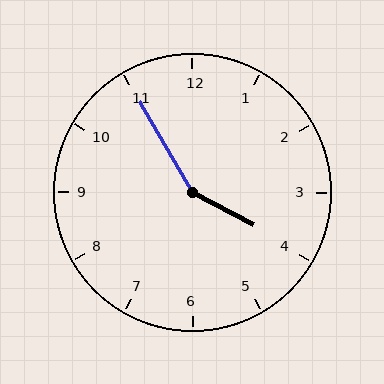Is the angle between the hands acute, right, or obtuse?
It is obtuse.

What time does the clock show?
3:55.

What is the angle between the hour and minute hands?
Approximately 148 degrees.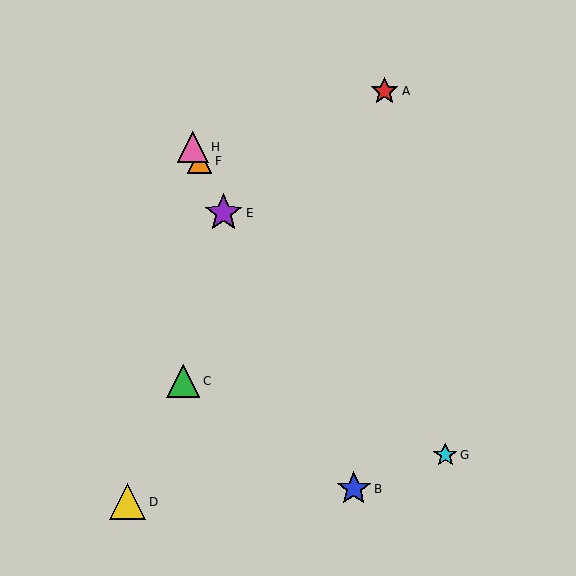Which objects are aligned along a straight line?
Objects B, E, F, H are aligned along a straight line.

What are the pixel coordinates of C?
Object C is at (183, 381).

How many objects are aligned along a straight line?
4 objects (B, E, F, H) are aligned along a straight line.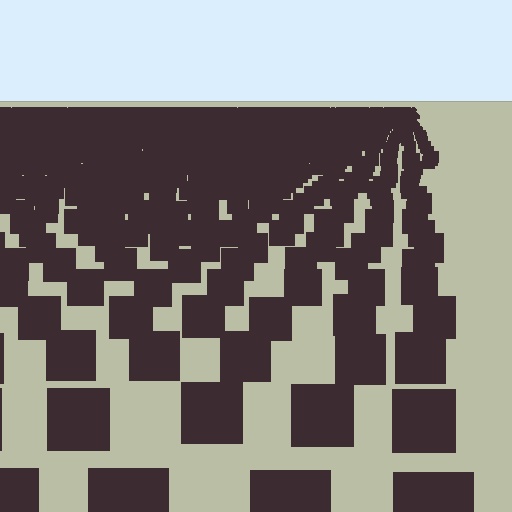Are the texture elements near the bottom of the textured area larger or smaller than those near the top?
Larger. Near the bottom, elements are closer to the viewer and appear at a bigger on-screen size.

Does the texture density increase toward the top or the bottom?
Density increases toward the top.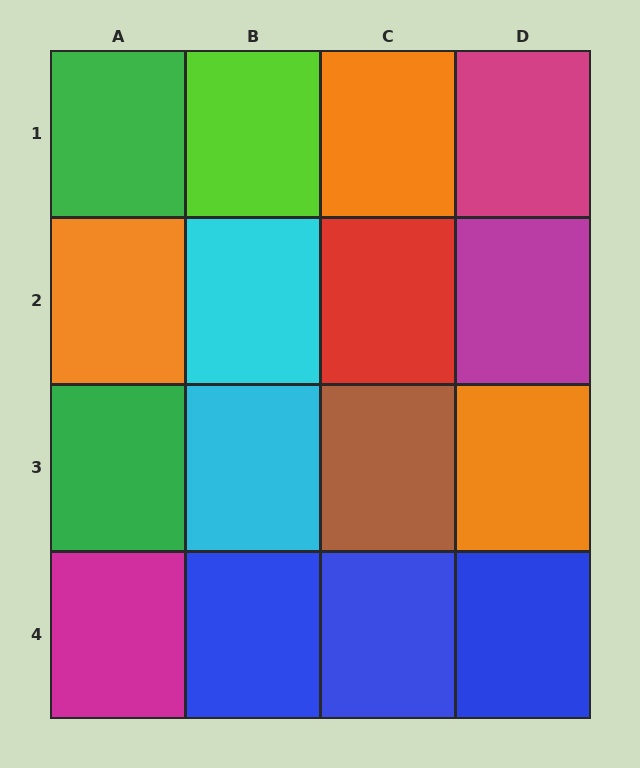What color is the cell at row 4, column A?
Magenta.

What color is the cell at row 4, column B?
Blue.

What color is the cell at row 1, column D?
Magenta.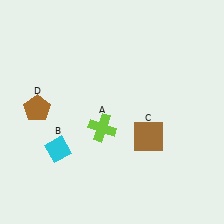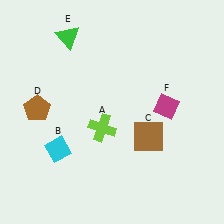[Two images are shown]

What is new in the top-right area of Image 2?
A magenta diamond (F) was added in the top-right area of Image 2.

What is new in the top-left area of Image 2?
A green triangle (E) was added in the top-left area of Image 2.